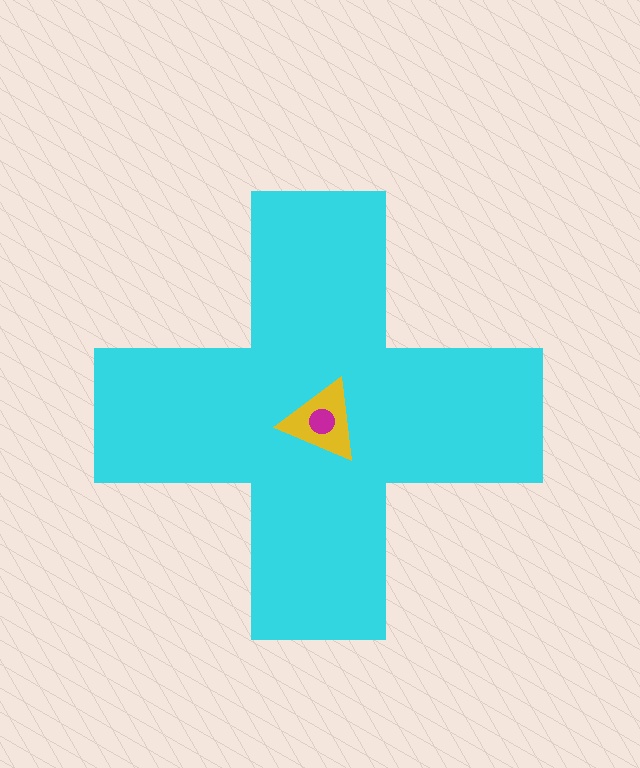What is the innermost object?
The magenta circle.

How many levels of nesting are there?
3.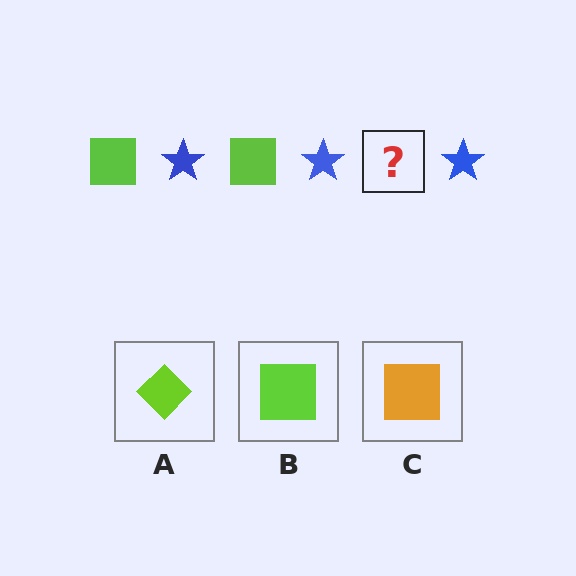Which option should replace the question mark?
Option B.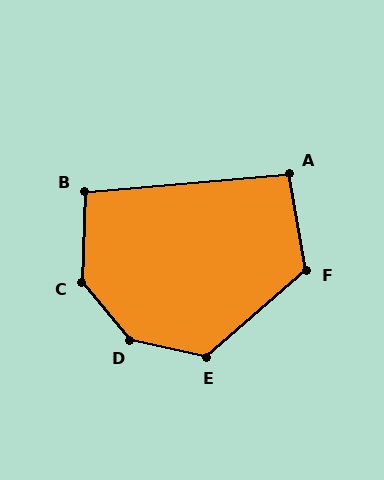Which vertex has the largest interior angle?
D, at approximately 142 degrees.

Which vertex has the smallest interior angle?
A, at approximately 95 degrees.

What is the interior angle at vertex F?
Approximately 121 degrees (obtuse).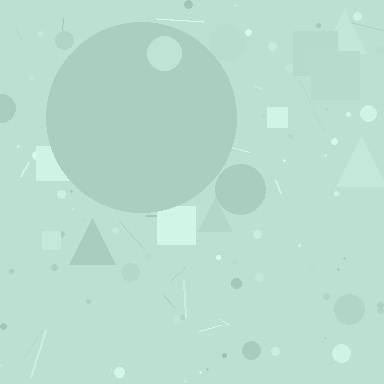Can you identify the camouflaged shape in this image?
The camouflaged shape is a circle.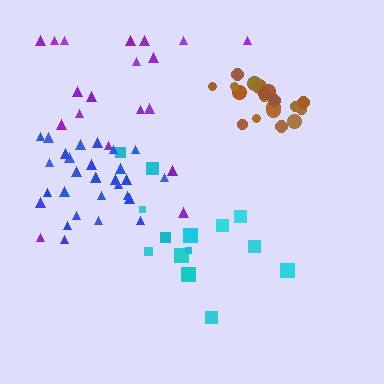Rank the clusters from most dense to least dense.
brown, blue, purple, cyan.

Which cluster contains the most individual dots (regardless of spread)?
Blue (29).